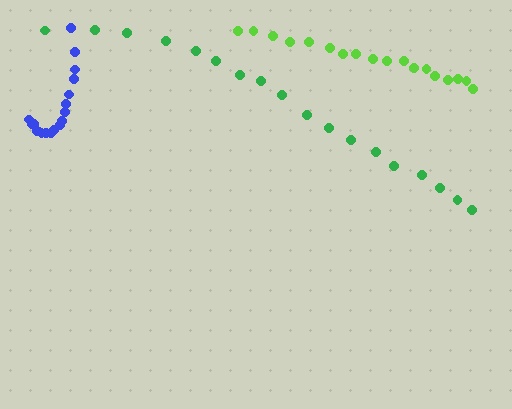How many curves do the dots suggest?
There are 3 distinct paths.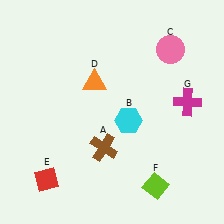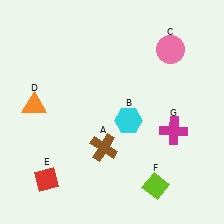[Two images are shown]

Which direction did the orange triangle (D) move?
The orange triangle (D) moved left.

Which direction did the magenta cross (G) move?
The magenta cross (G) moved down.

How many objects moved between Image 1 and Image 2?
2 objects moved between the two images.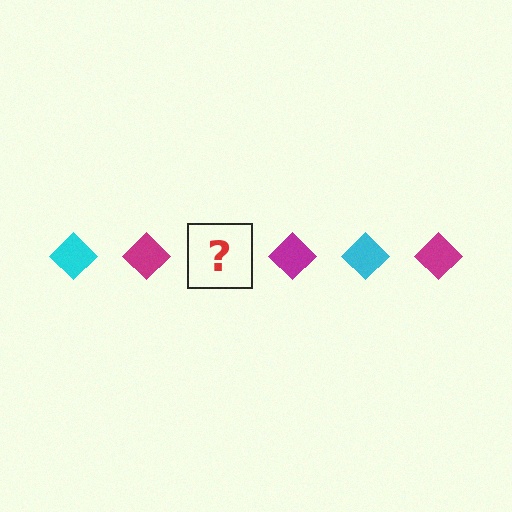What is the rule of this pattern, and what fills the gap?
The rule is that the pattern cycles through cyan, magenta diamonds. The gap should be filled with a cyan diamond.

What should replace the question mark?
The question mark should be replaced with a cyan diamond.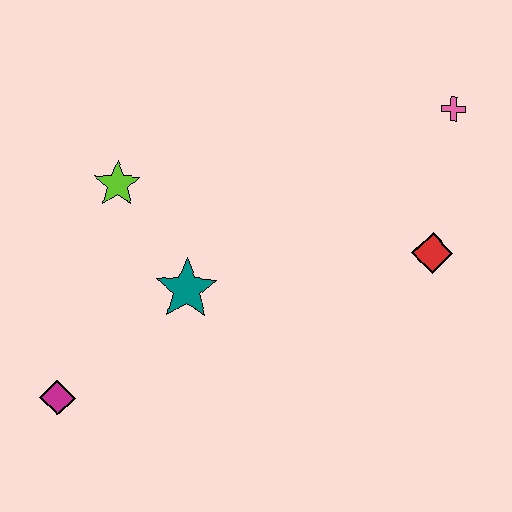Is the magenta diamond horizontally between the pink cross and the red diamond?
No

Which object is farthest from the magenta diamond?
The pink cross is farthest from the magenta diamond.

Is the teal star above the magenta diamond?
Yes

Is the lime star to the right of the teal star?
No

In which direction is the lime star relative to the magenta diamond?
The lime star is above the magenta diamond.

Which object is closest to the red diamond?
The pink cross is closest to the red diamond.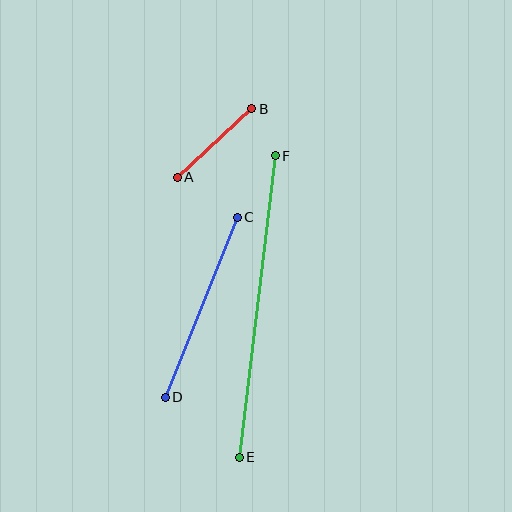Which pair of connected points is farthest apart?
Points E and F are farthest apart.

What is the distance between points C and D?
The distance is approximately 194 pixels.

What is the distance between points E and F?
The distance is approximately 304 pixels.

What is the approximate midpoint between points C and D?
The midpoint is at approximately (201, 307) pixels.